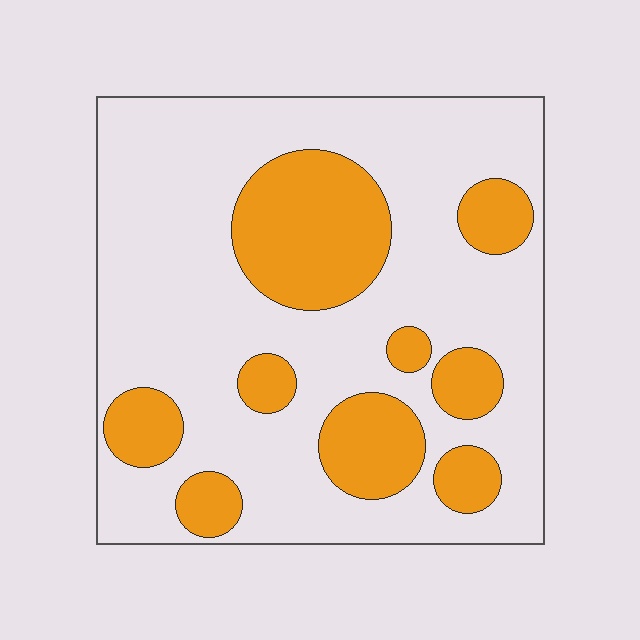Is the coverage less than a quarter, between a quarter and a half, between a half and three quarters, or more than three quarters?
Between a quarter and a half.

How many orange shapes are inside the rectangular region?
9.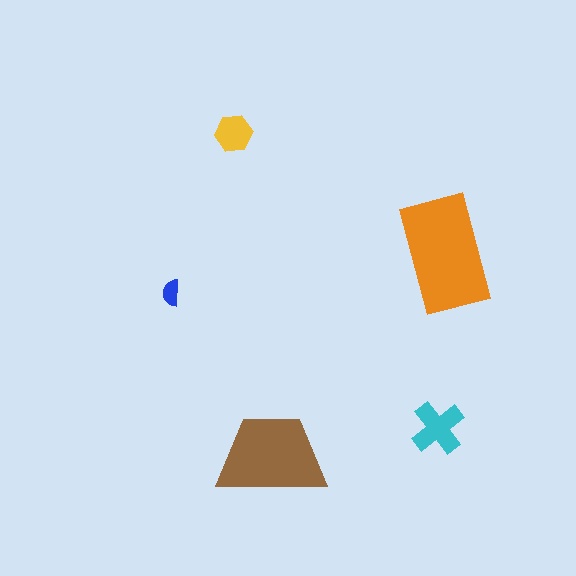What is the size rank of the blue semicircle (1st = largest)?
5th.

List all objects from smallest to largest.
The blue semicircle, the yellow hexagon, the cyan cross, the brown trapezoid, the orange rectangle.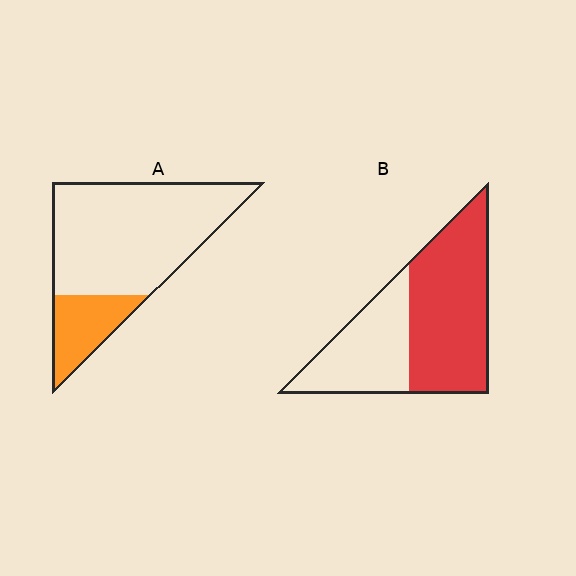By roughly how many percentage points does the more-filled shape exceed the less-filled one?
By roughly 40 percentage points (B over A).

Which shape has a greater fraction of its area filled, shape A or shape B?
Shape B.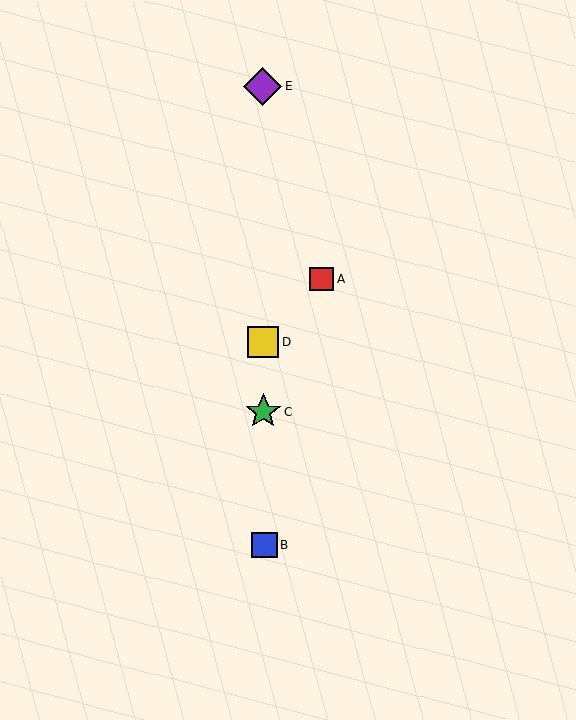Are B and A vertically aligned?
No, B is at x≈264 and A is at x≈321.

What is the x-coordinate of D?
Object D is at x≈263.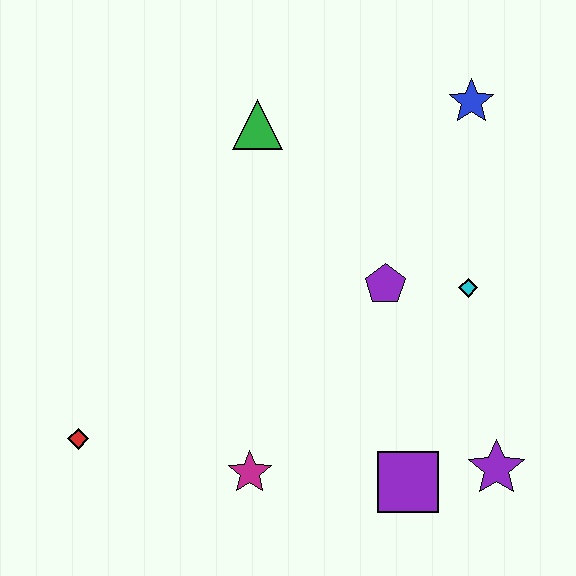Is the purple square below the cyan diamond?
Yes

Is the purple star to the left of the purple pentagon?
No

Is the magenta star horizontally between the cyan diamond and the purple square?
No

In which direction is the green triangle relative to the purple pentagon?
The green triangle is above the purple pentagon.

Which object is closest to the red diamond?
The magenta star is closest to the red diamond.